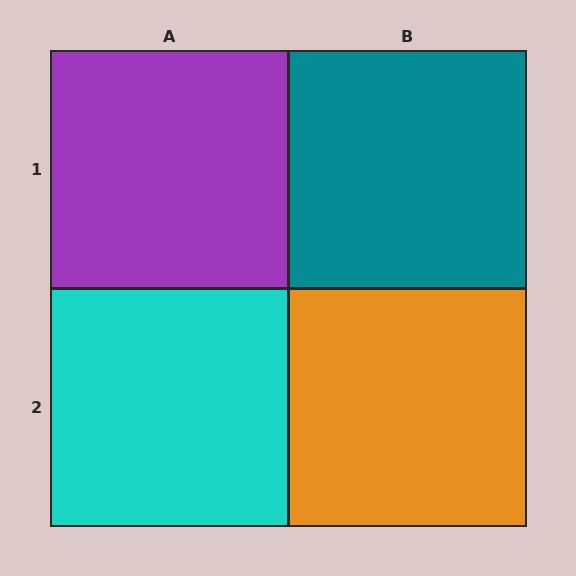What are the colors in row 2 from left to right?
Cyan, orange.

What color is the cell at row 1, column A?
Purple.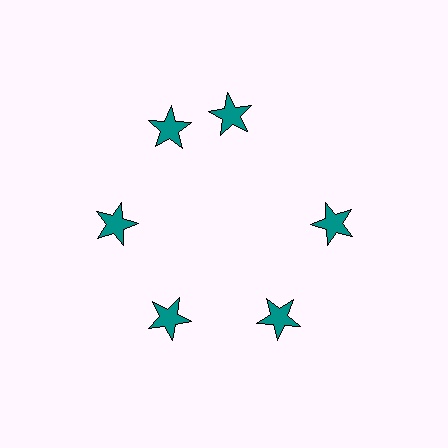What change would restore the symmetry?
The symmetry would be restored by rotating it back into even spacing with its neighbors so that all 6 stars sit at equal angles and equal distance from the center.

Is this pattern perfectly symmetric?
No. The 6 teal stars are arranged in a ring, but one element near the 1 o'clock position is rotated out of alignment along the ring, breaking the 6-fold rotational symmetry.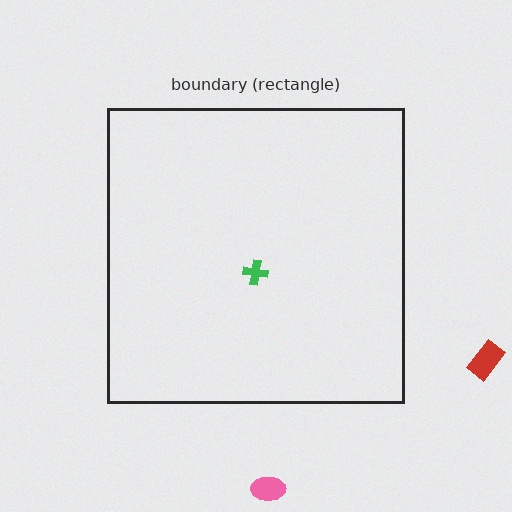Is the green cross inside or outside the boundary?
Inside.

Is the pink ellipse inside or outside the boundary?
Outside.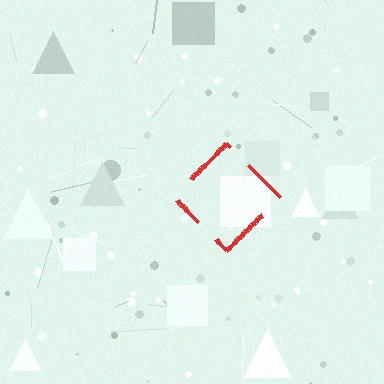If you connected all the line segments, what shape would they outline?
They would outline a diamond.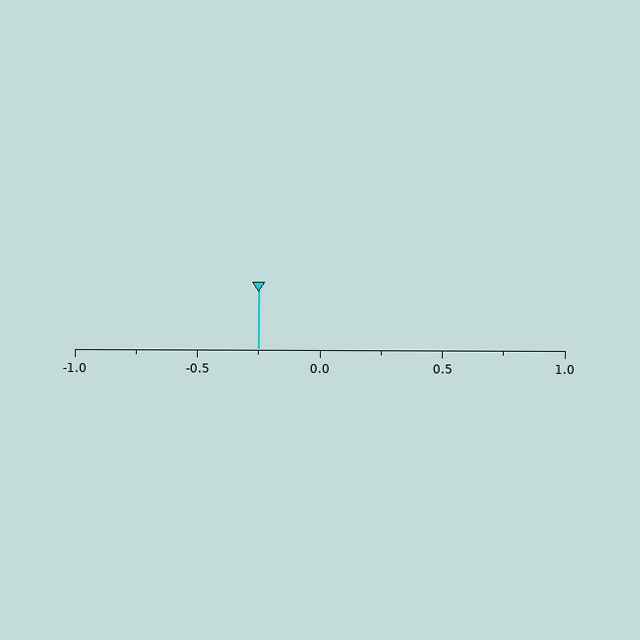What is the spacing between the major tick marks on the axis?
The major ticks are spaced 0.5 apart.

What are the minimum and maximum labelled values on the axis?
The axis runs from -1.0 to 1.0.